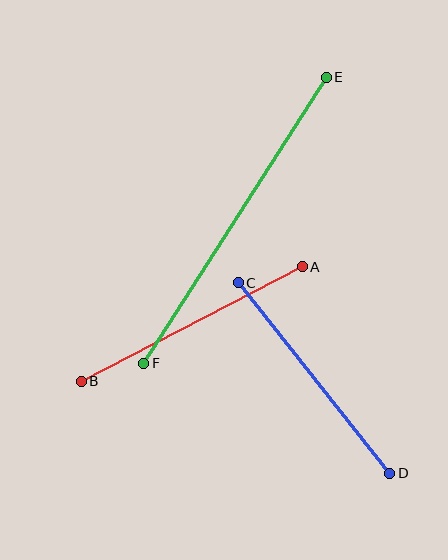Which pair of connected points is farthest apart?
Points E and F are farthest apart.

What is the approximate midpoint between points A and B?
The midpoint is at approximately (192, 324) pixels.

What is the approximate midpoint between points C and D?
The midpoint is at approximately (314, 378) pixels.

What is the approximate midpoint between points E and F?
The midpoint is at approximately (235, 220) pixels.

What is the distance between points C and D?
The distance is approximately 243 pixels.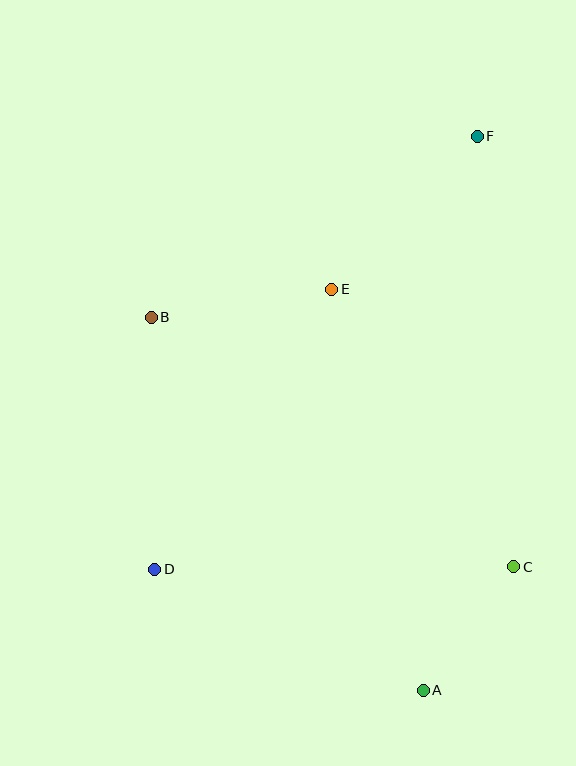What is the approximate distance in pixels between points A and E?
The distance between A and E is approximately 411 pixels.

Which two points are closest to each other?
Points A and C are closest to each other.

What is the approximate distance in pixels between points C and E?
The distance between C and E is approximately 332 pixels.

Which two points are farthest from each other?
Points A and F are farthest from each other.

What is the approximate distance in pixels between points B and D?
The distance between B and D is approximately 252 pixels.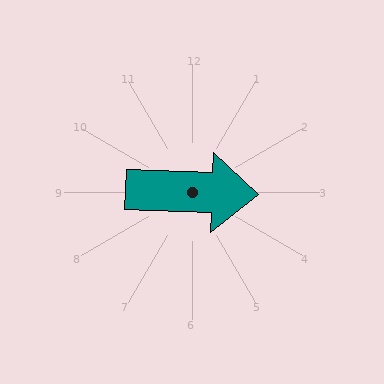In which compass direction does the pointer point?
East.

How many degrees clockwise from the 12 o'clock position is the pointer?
Approximately 92 degrees.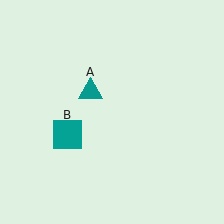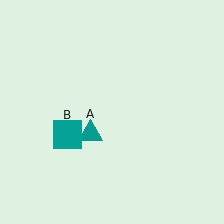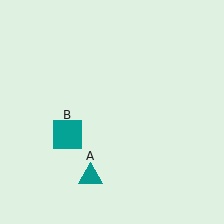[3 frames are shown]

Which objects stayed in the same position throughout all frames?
Teal square (object B) remained stationary.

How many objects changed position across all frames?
1 object changed position: teal triangle (object A).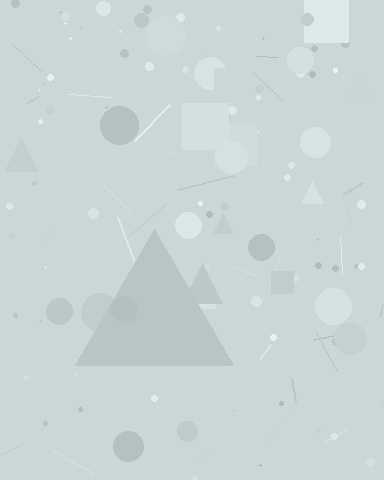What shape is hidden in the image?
A triangle is hidden in the image.